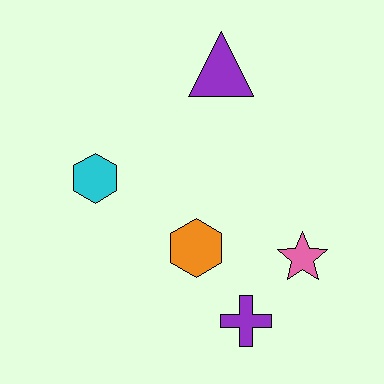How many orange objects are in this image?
There is 1 orange object.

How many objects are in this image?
There are 5 objects.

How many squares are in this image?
There are no squares.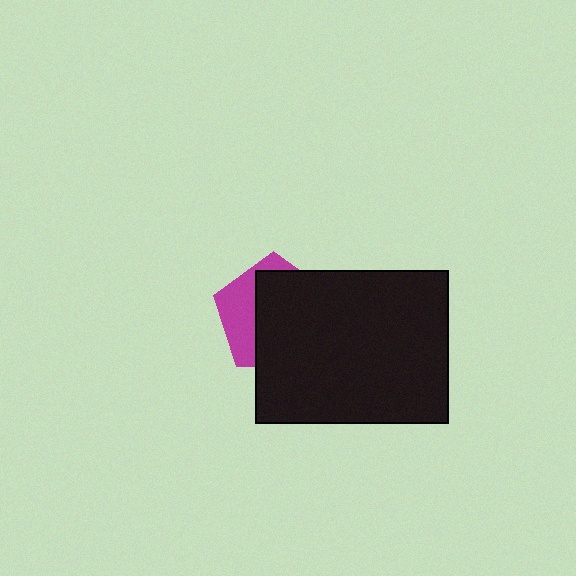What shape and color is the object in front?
The object in front is a black rectangle.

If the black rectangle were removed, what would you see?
You would see the complete magenta pentagon.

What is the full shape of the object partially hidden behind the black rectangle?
The partially hidden object is a magenta pentagon.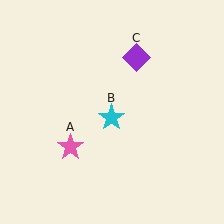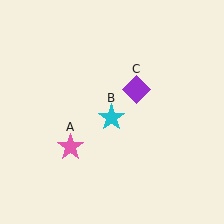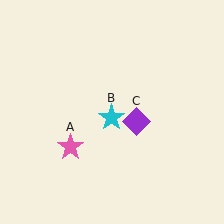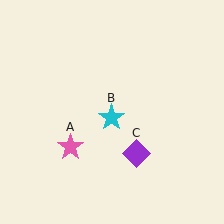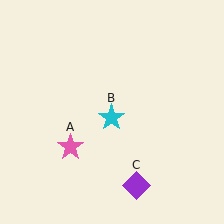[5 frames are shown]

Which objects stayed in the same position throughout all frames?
Pink star (object A) and cyan star (object B) remained stationary.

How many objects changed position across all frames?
1 object changed position: purple diamond (object C).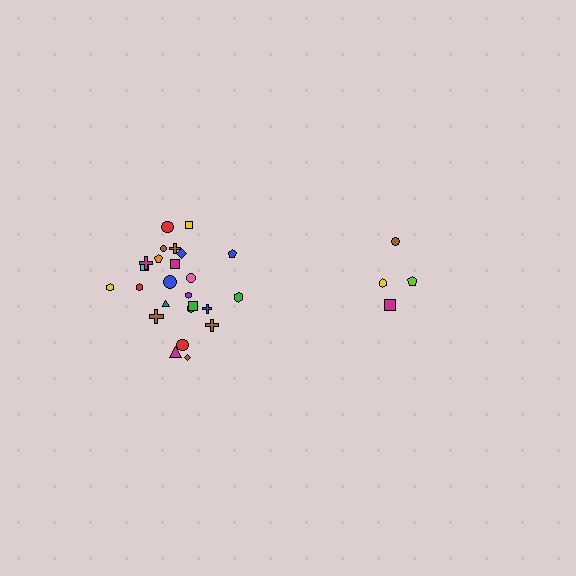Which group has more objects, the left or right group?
The left group.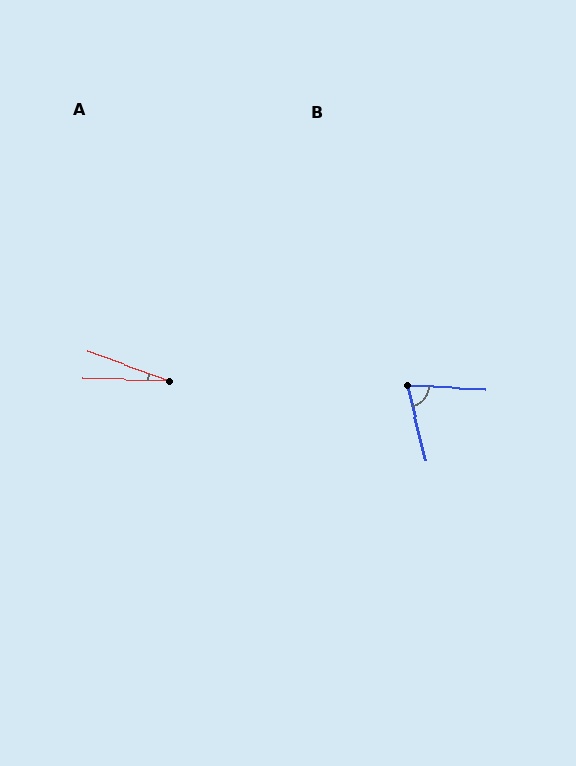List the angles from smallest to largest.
A (18°), B (73°).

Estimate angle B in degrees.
Approximately 73 degrees.